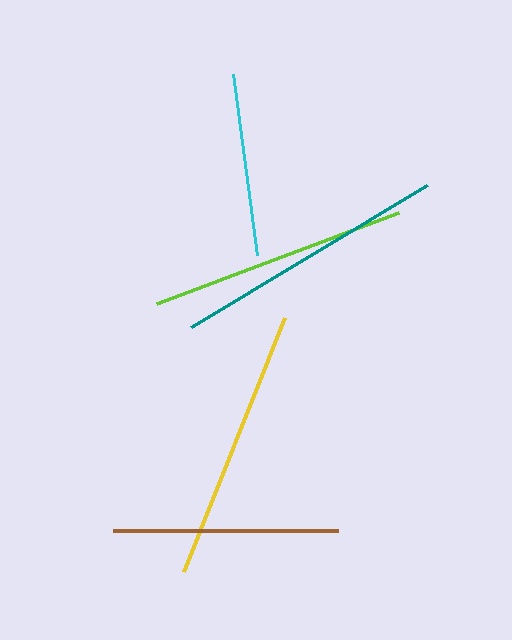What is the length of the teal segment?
The teal segment is approximately 276 pixels long.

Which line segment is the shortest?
The cyan line is the shortest at approximately 183 pixels.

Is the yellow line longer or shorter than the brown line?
The yellow line is longer than the brown line.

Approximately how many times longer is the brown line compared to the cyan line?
The brown line is approximately 1.2 times the length of the cyan line.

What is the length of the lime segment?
The lime segment is approximately 258 pixels long.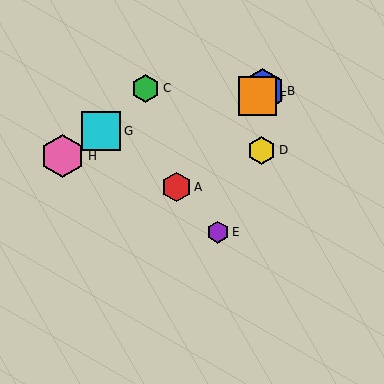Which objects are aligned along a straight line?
Objects A, B, F are aligned along a straight line.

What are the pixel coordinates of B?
Object B is at (262, 91).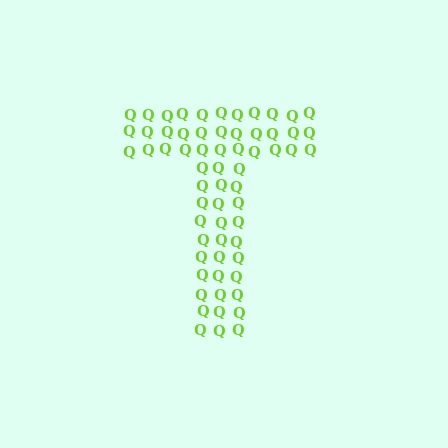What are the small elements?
The small elements are letter Q's.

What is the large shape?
The large shape is the letter T.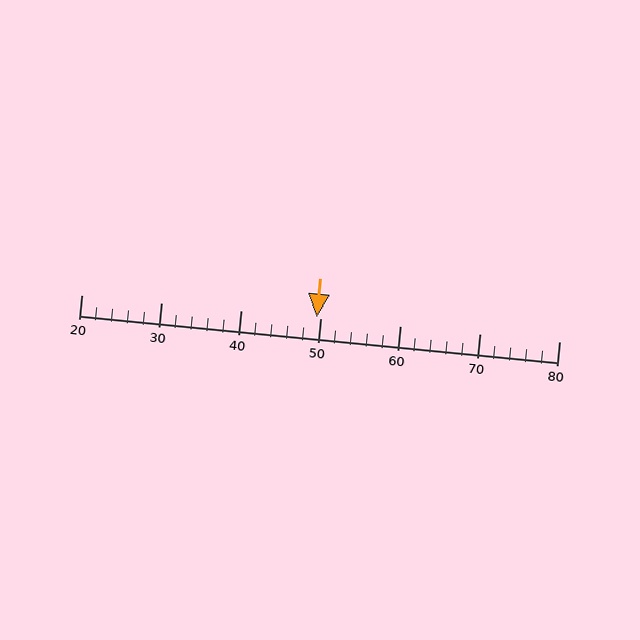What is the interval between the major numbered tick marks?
The major tick marks are spaced 10 units apart.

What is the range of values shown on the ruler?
The ruler shows values from 20 to 80.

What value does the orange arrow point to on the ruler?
The orange arrow points to approximately 50.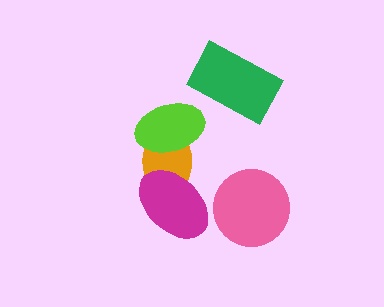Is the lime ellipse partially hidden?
No, no other shape covers it.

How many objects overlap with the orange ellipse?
2 objects overlap with the orange ellipse.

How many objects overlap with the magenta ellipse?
1 object overlaps with the magenta ellipse.